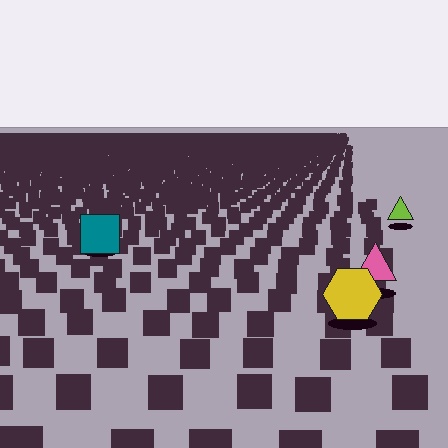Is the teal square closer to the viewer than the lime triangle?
Yes. The teal square is closer — you can tell from the texture gradient: the ground texture is coarser near it.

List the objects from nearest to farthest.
From nearest to farthest: the yellow hexagon, the pink triangle, the teal square, the lime triangle.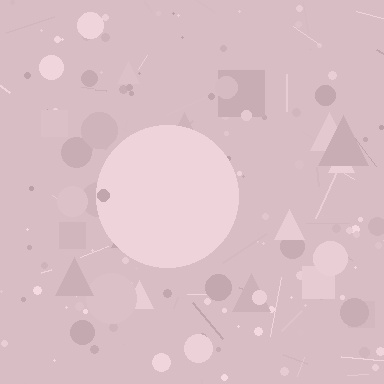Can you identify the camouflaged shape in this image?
The camouflaged shape is a circle.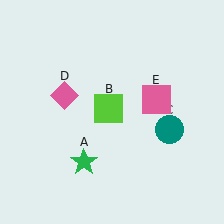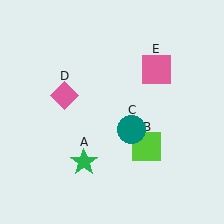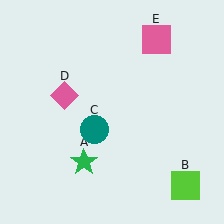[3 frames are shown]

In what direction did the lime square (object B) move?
The lime square (object B) moved down and to the right.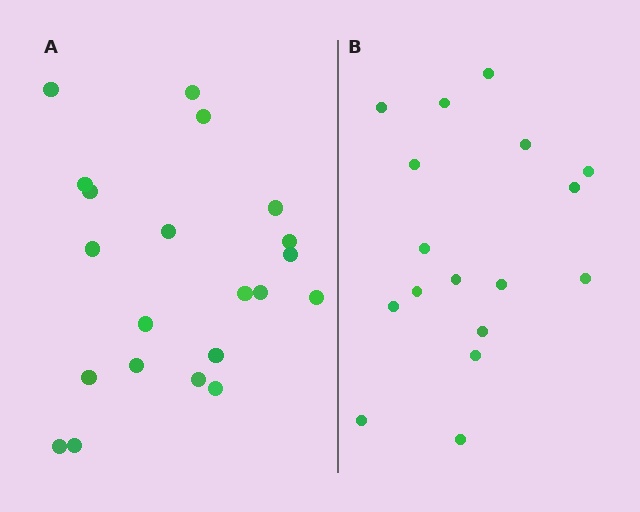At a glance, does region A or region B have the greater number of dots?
Region A (the left region) has more dots.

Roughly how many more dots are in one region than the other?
Region A has about 4 more dots than region B.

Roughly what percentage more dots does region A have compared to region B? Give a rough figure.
About 25% more.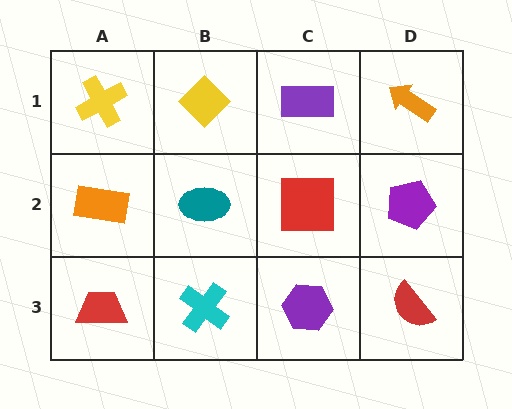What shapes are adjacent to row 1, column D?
A purple pentagon (row 2, column D), a purple rectangle (row 1, column C).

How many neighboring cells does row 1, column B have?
3.